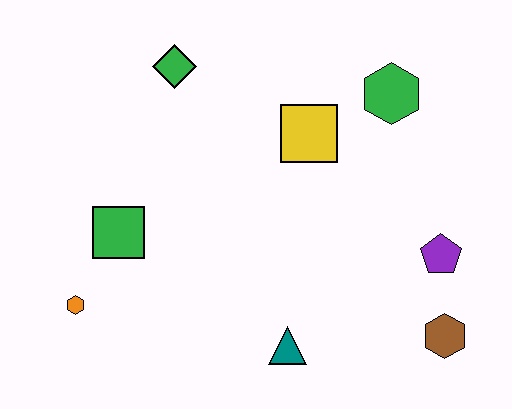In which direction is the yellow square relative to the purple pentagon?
The yellow square is to the left of the purple pentagon.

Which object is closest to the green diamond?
The yellow square is closest to the green diamond.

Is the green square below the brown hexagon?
No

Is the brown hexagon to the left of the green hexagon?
No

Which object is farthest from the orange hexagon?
The green hexagon is farthest from the orange hexagon.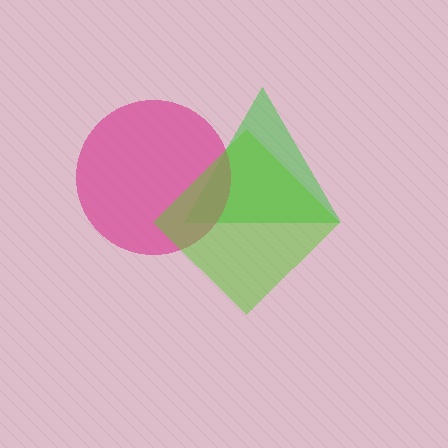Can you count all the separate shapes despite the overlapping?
Yes, there are 3 separate shapes.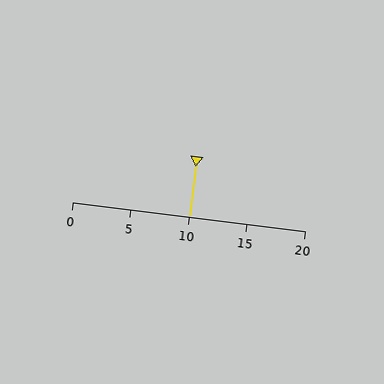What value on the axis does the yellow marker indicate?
The marker indicates approximately 10.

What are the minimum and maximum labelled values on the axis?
The axis runs from 0 to 20.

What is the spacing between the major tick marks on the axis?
The major ticks are spaced 5 apart.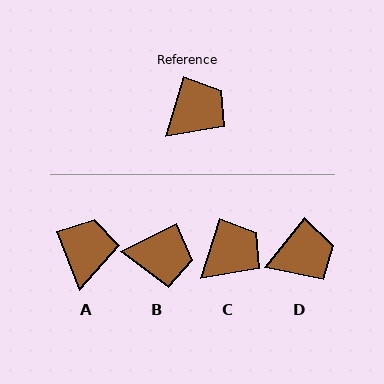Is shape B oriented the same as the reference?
No, it is off by about 46 degrees.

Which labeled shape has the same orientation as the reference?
C.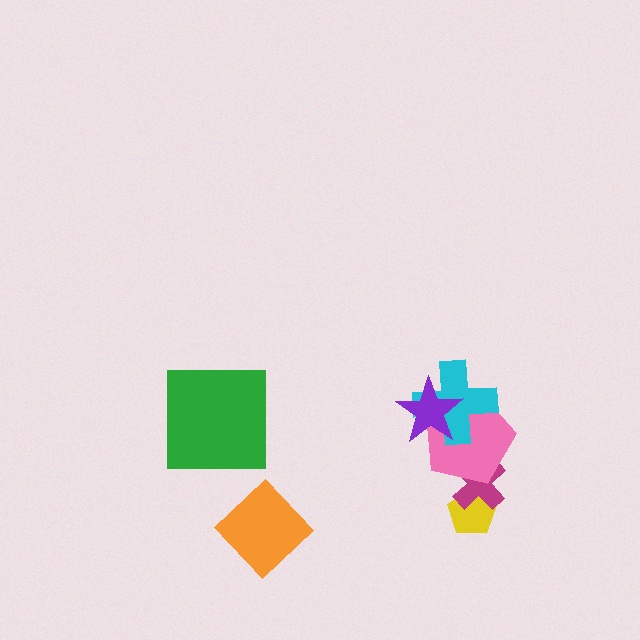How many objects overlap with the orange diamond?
0 objects overlap with the orange diamond.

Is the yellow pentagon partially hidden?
Yes, it is partially covered by another shape.